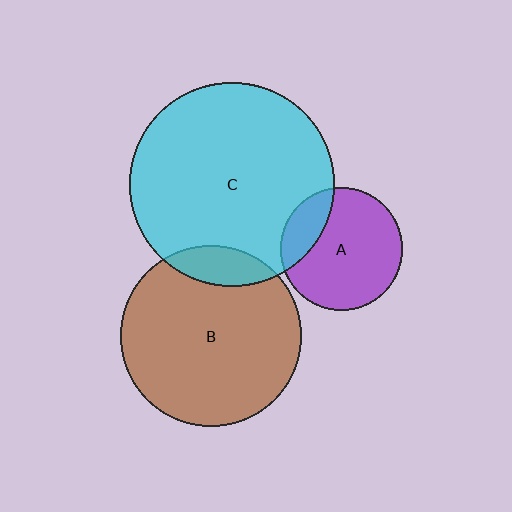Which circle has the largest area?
Circle C (cyan).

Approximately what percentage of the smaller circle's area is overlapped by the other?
Approximately 20%.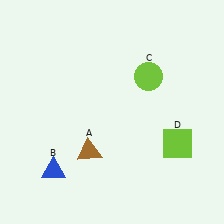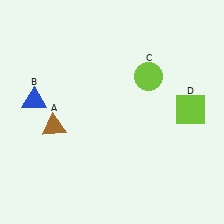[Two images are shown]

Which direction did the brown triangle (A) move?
The brown triangle (A) moved left.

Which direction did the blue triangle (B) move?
The blue triangle (B) moved up.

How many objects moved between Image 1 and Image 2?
3 objects moved between the two images.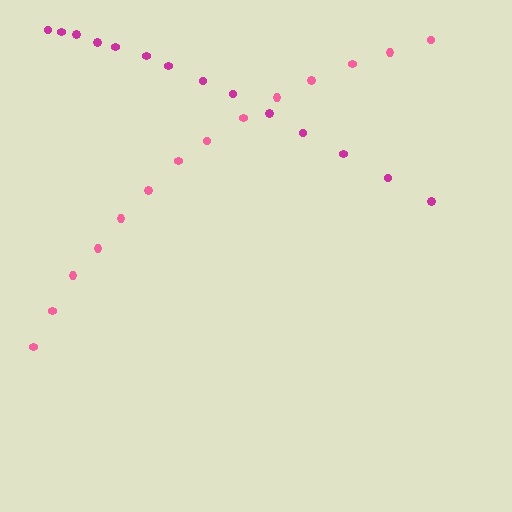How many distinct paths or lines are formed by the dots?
There are 2 distinct paths.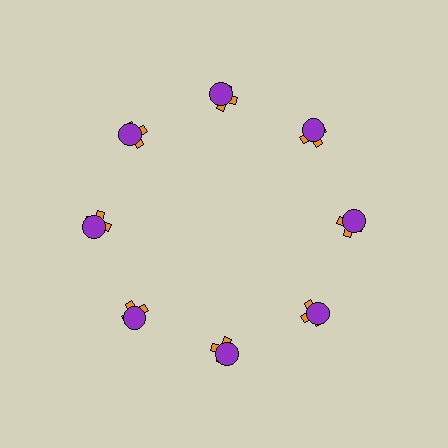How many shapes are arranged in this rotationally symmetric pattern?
There are 16 shapes, arranged in 8 groups of 2.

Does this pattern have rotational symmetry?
Yes, this pattern has 8-fold rotational symmetry. It looks the same after rotating 45 degrees around the center.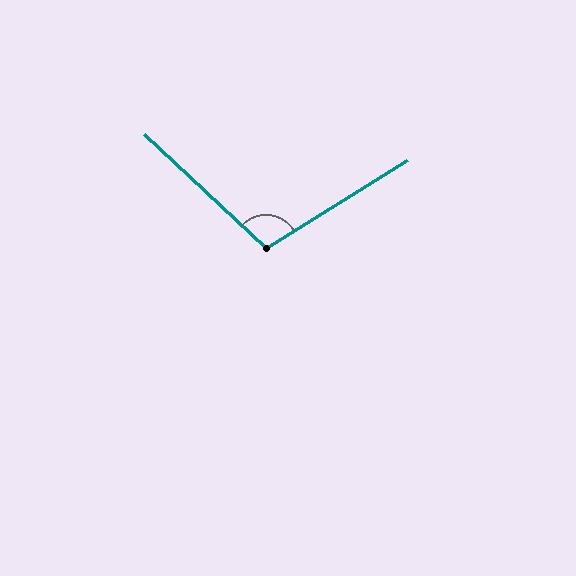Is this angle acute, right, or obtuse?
It is obtuse.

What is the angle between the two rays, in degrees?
Approximately 105 degrees.